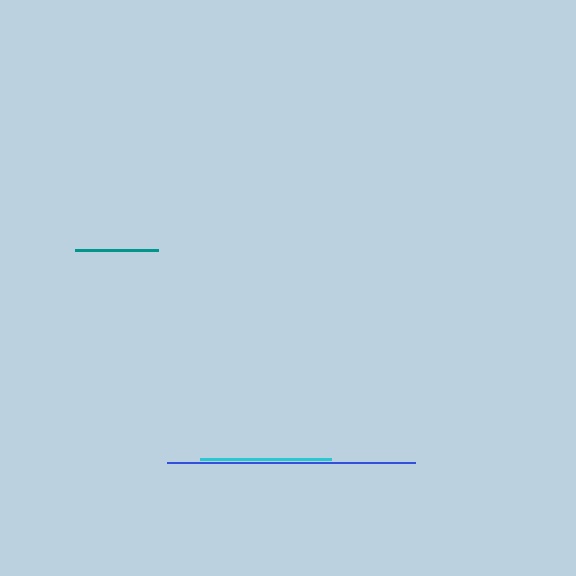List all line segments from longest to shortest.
From longest to shortest: blue, cyan, teal.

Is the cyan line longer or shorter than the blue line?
The blue line is longer than the cyan line.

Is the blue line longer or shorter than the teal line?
The blue line is longer than the teal line.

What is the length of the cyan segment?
The cyan segment is approximately 131 pixels long.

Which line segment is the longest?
The blue line is the longest at approximately 249 pixels.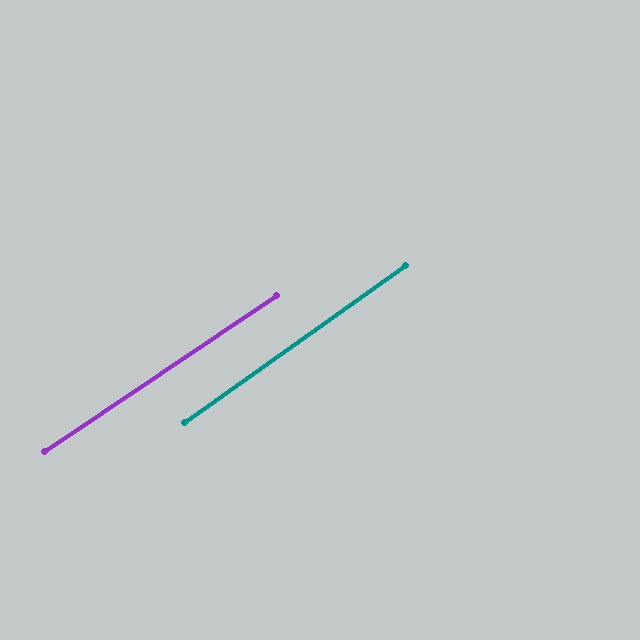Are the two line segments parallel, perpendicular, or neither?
Parallel — their directions differ by only 1.6°.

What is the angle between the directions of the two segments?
Approximately 2 degrees.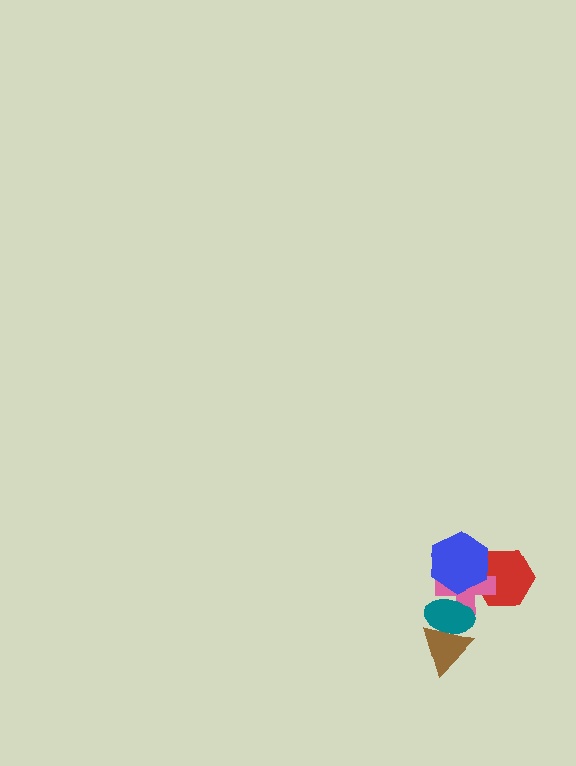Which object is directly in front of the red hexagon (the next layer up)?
The pink cross is directly in front of the red hexagon.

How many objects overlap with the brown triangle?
1 object overlaps with the brown triangle.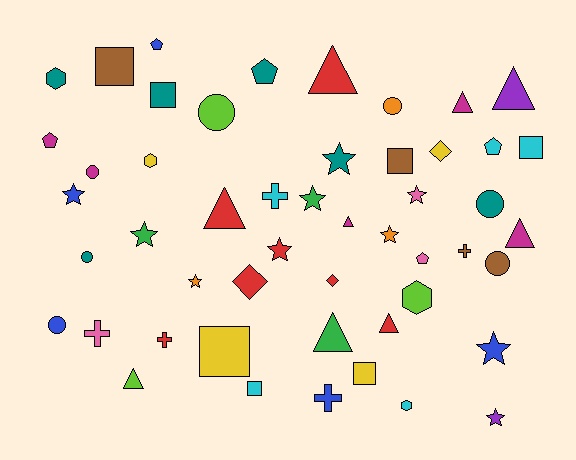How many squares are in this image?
There are 7 squares.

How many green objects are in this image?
There are 3 green objects.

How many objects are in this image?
There are 50 objects.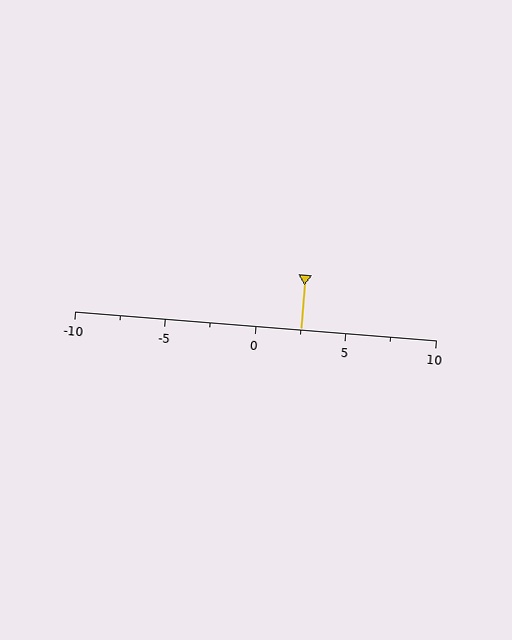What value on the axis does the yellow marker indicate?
The marker indicates approximately 2.5.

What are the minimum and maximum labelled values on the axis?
The axis runs from -10 to 10.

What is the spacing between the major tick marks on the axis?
The major ticks are spaced 5 apart.